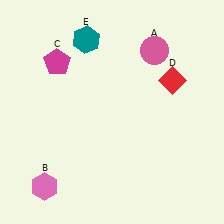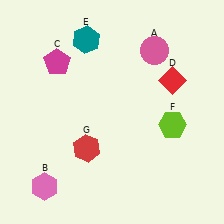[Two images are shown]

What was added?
A lime hexagon (F), a red hexagon (G) were added in Image 2.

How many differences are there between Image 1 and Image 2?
There are 2 differences between the two images.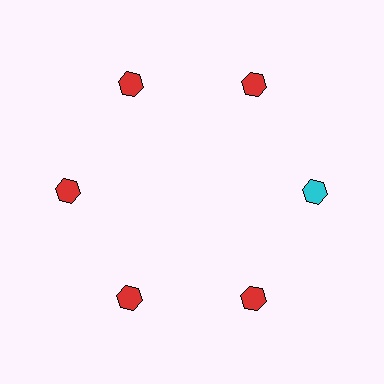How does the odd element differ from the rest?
It has a different color: cyan instead of red.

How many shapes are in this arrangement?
There are 6 shapes arranged in a ring pattern.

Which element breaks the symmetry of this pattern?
The cyan hexagon at roughly the 3 o'clock position breaks the symmetry. All other shapes are red hexagons.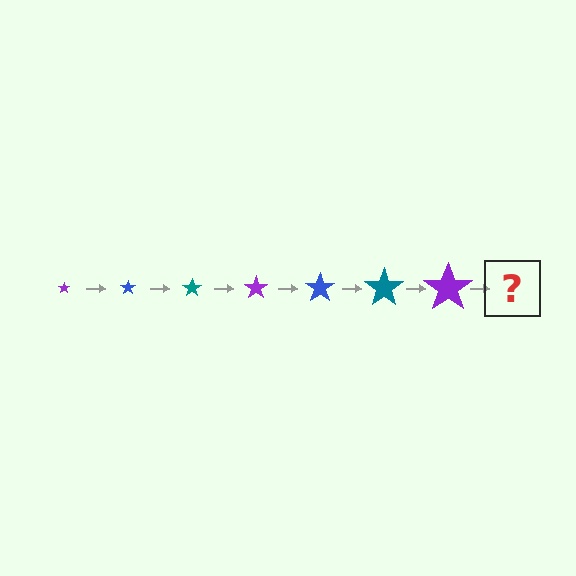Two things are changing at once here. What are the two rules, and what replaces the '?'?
The two rules are that the star grows larger each step and the color cycles through purple, blue, and teal. The '?' should be a blue star, larger than the previous one.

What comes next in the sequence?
The next element should be a blue star, larger than the previous one.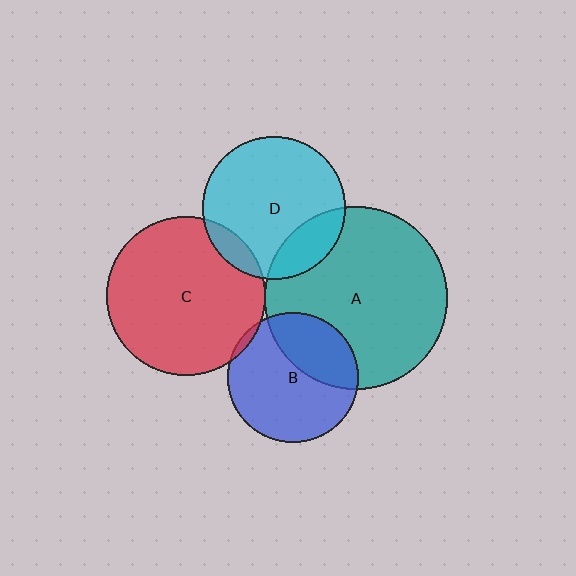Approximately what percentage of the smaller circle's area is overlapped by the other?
Approximately 5%.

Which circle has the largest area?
Circle A (teal).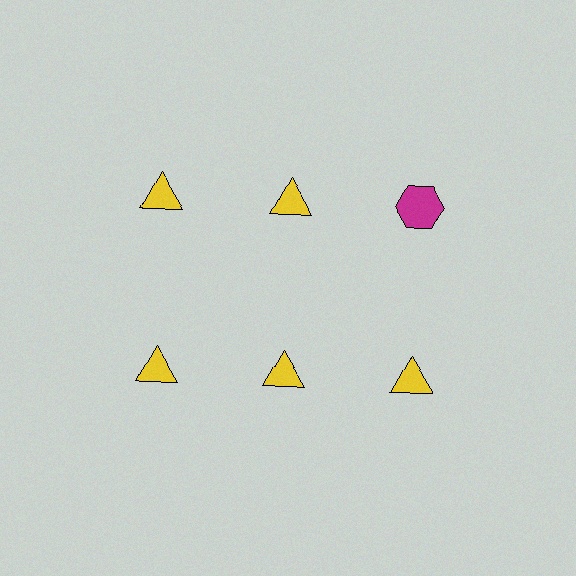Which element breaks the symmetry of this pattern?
The magenta hexagon in the top row, center column breaks the symmetry. All other shapes are yellow triangles.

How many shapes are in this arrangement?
There are 6 shapes arranged in a grid pattern.